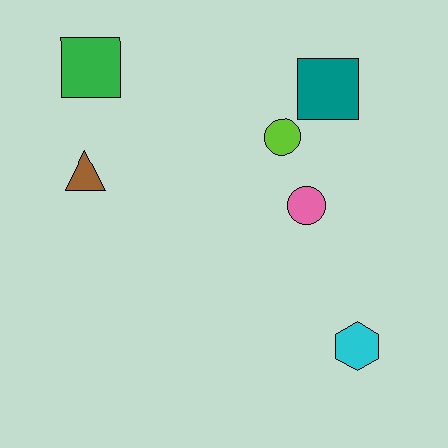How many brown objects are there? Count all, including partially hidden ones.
There is 1 brown object.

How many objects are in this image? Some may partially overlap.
There are 6 objects.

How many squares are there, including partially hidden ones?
There are 2 squares.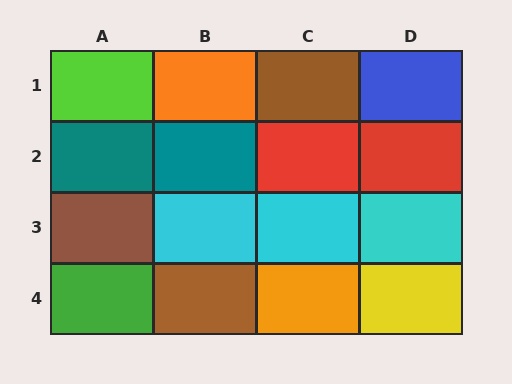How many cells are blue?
1 cell is blue.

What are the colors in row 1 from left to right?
Lime, orange, brown, blue.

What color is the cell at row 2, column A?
Teal.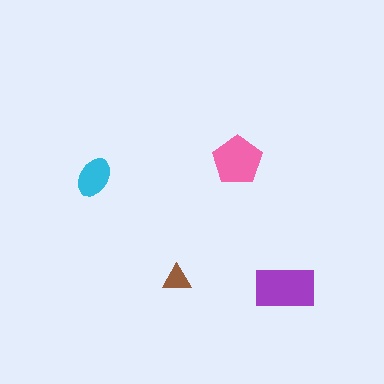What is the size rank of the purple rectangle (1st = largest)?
1st.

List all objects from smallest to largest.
The brown triangle, the cyan ellipse, the pink pentagon, the purple rectangle.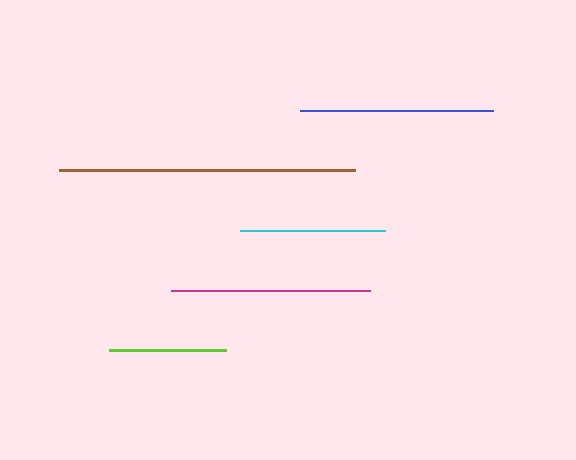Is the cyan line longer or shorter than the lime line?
The cyan line is longer than the lime line.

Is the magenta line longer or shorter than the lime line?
The magenta line is longer than the lime line.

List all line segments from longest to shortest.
From longest to shortest: brown, magenta, blue, cyan, lime.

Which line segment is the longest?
The brown line is the longest at approximately 296 pixels.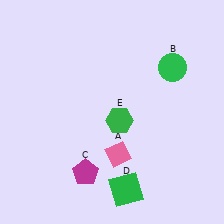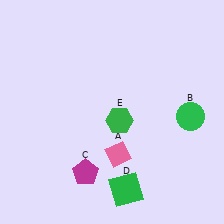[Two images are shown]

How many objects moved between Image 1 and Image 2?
1 object moved between the two images.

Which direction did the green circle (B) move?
The green circle (B) moved down.